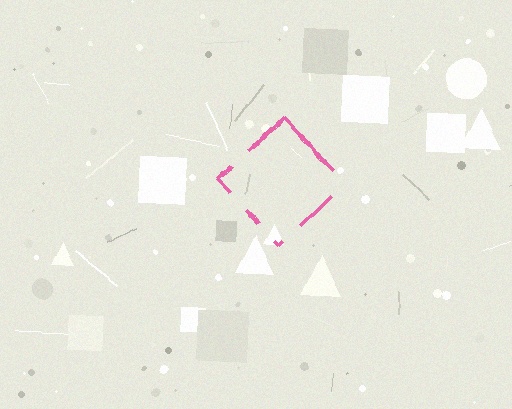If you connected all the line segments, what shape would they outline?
They would outline a diamond.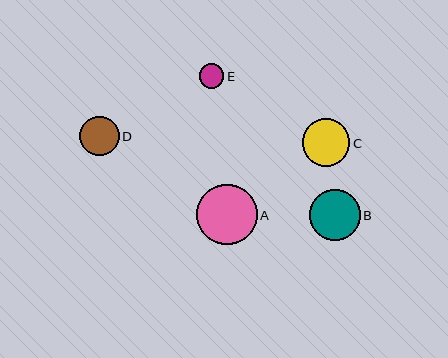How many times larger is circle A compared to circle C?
Circle A is approximately 1.3 times the size of circle C.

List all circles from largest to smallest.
From largest to smallest: A, B, C, D, E.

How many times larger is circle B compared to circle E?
Circle B is approximately 2.1 times the size of circle E.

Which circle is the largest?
Circle A is the largest with a size of approximately 61 pixels.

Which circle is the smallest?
Circle E is the smallest with a size of approximately 24 pixels.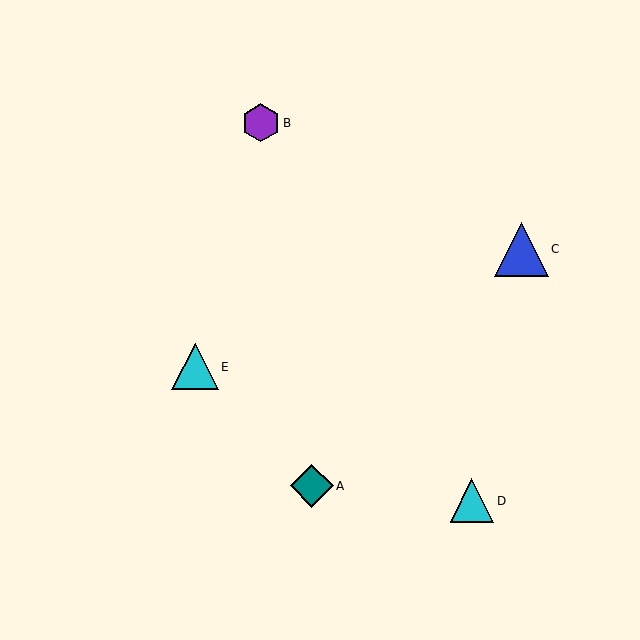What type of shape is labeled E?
Shape E is a cyan triangle.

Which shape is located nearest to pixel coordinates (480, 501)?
The cyan triangle (labeled D) at (472, 501) is nearest to that location.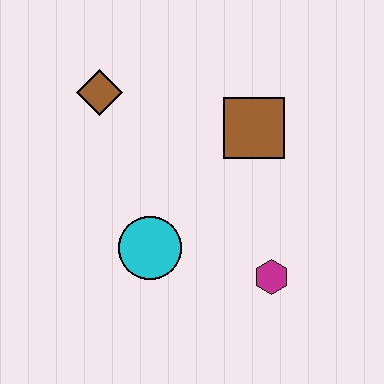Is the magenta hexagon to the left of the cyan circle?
No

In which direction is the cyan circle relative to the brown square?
The cyan circle is below the brown square.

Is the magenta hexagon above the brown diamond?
No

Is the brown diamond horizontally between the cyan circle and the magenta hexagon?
No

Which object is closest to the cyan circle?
The magenta hexagon is closest to the cyan circle.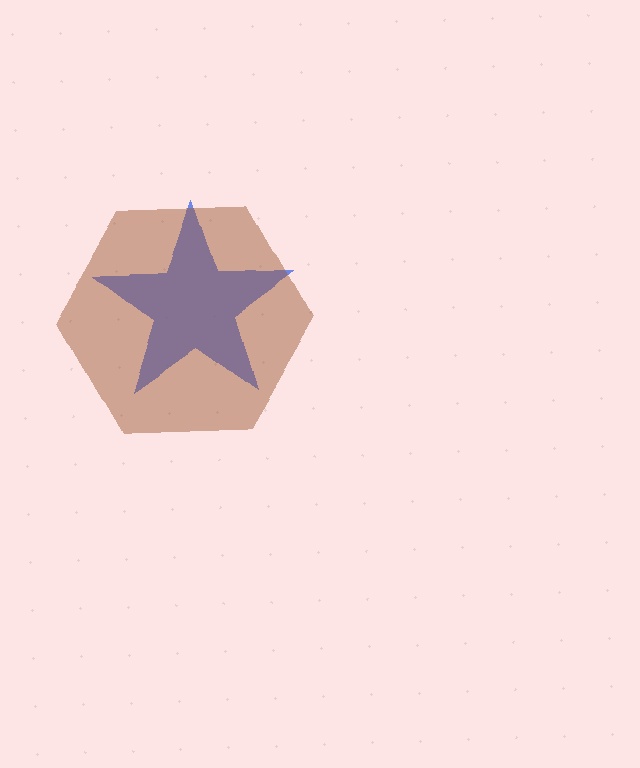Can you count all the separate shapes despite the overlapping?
Yes, there are 2 separate shapes.